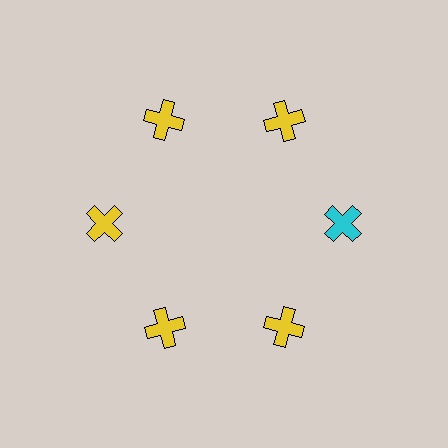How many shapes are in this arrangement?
There are 6 shapes arranged in a ring pattern.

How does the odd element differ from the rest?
It has a different color: cyan instead of yellow.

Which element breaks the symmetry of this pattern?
The cyan cross at roughly the 3 o'clock position breaks the symmetry. All other shapes are yellow crosses.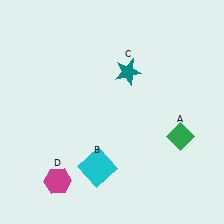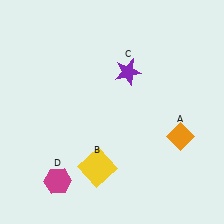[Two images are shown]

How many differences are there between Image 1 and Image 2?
There are 3 differences between the two images.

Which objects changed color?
A changed from green to orange. B changed from cyan to yellow. C changed from teal to purple.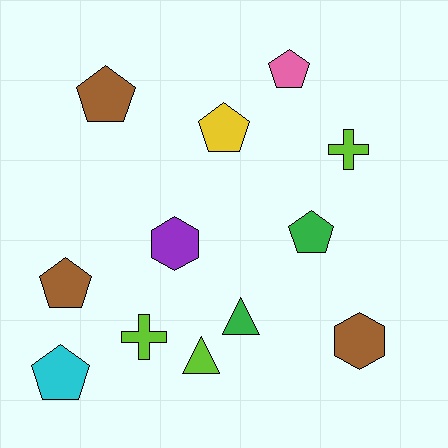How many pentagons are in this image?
There are 6 pentagons.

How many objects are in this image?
There are 12 objects.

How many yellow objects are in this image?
There is 1 yellow object.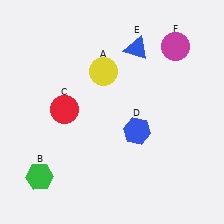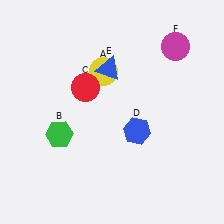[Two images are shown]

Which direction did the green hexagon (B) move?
The green hexagon (B) moved up.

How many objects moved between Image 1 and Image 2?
3 objects moved between the two images.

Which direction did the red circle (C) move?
The red circle (C) moved up.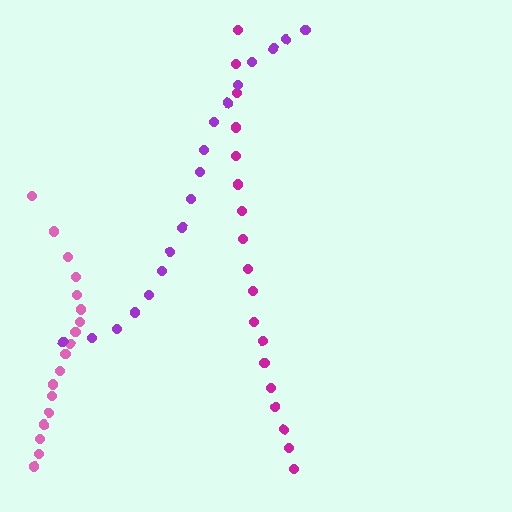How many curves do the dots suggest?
There are 3 distinct paths.